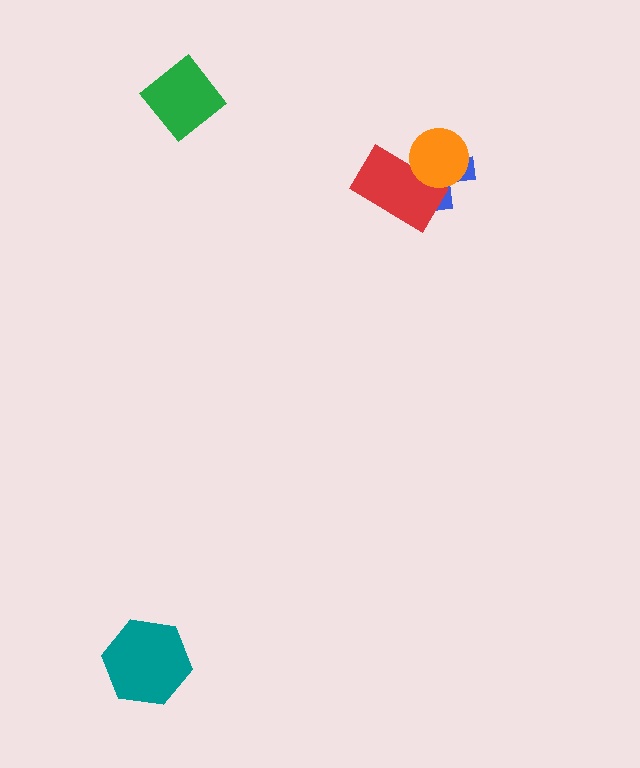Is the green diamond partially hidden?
No, no other shape covers it.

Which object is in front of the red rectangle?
The orange circle is in front of the red rectangle.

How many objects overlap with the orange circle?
2 objects overlap with the orange circle.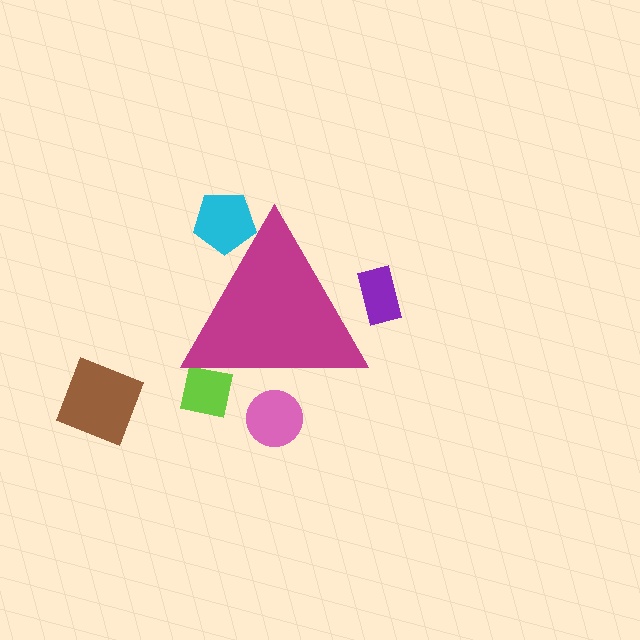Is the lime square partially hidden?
Yes, the lime square is partially hidden behind the magenta triangle.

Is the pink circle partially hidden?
Yes, the pink circle is partially hidden behind the magenta triangle.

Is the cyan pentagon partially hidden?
Yes, the cyan pentagon is partially hidden behind the magenta triangle.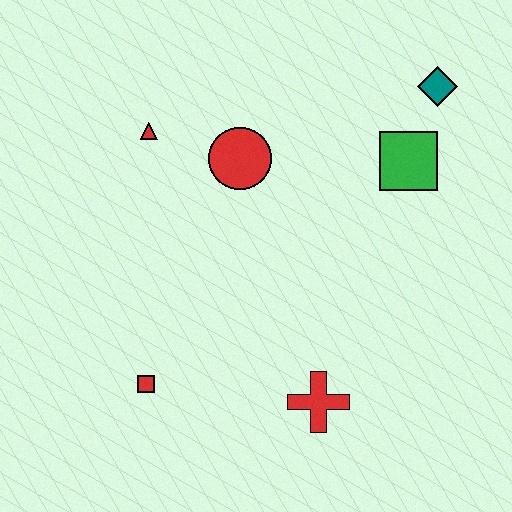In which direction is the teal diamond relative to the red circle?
The teal diamond is to the right of the red circle.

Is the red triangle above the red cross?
Yes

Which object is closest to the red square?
The red cross is closest to the red square.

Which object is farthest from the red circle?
The red cross is farthest from the red circle.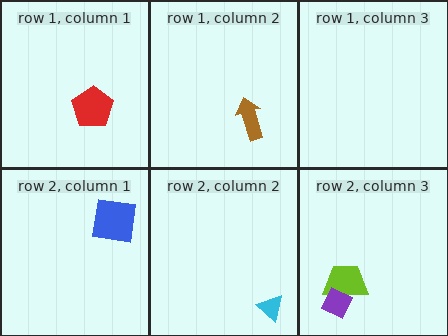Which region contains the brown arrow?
The row 1, column 2 region.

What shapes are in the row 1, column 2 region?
The brown arrow.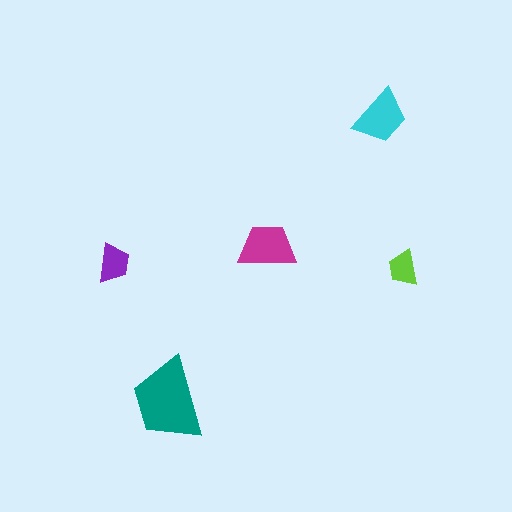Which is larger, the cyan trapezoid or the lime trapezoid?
The cyan one.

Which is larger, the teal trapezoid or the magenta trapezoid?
The teal one.